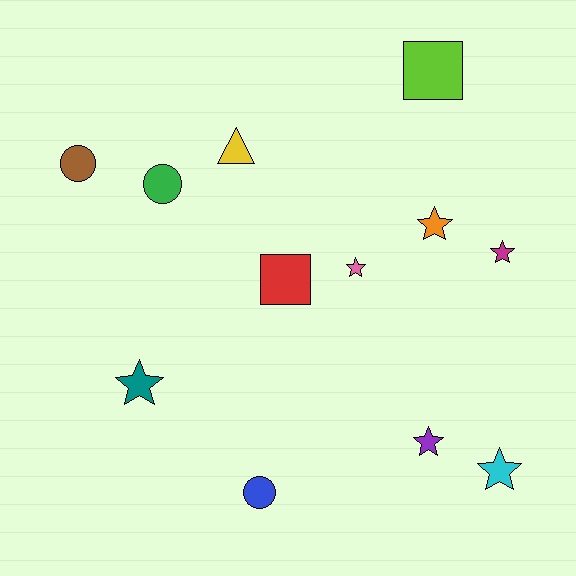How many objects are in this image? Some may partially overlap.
There are 12 objects.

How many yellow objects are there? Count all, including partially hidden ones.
There is 1 yellow object.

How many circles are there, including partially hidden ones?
There are 3 circles.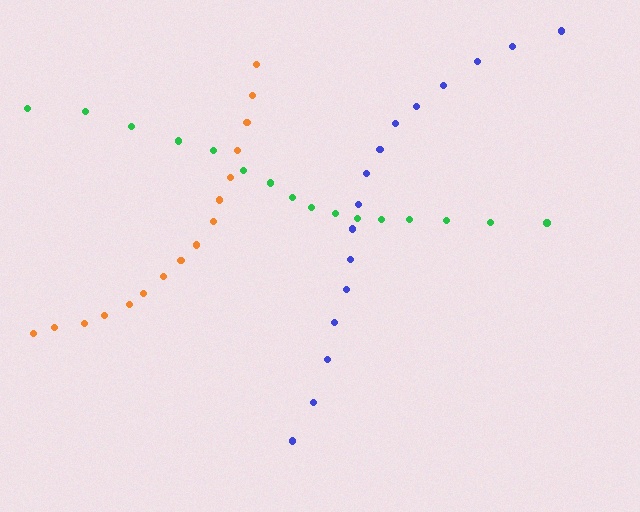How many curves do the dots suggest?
There are 3 distinct paths.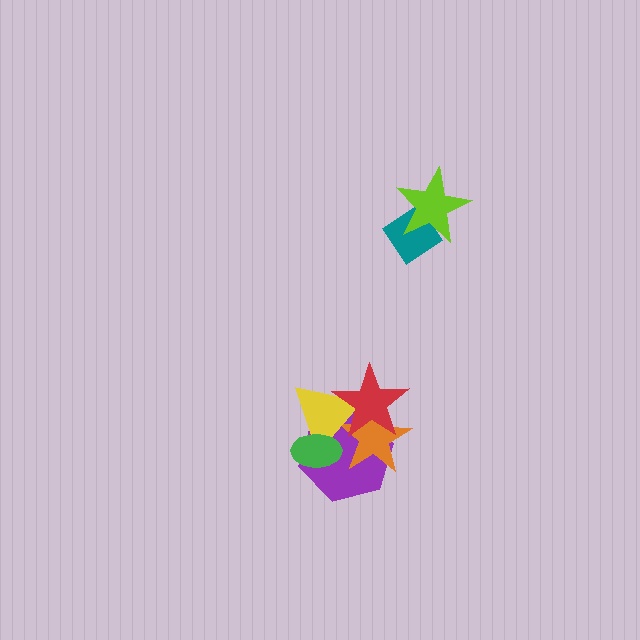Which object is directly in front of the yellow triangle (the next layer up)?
The green ellipse is directly in front of the yellow triangle.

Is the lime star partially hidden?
No, no other shape covers it.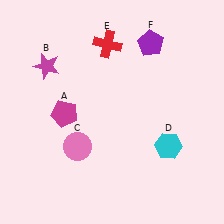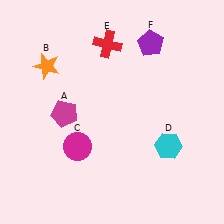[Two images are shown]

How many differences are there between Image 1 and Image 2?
There are 2 differences between the two images.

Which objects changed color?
B changed from magenta to orange. C changed from pink to magenta.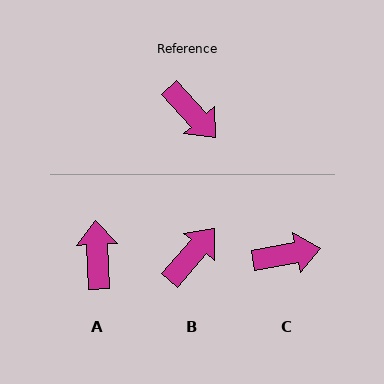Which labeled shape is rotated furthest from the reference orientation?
A, about 140 degrees away.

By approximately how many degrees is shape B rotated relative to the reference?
Approximately 96 degrees counter-clockwise.